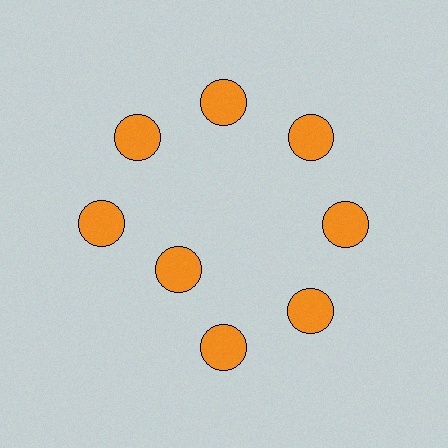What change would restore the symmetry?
The symmetry would be restored by moving it outward, back onto the ring so that all 8 circles sit at equal angles and equal distance from the center.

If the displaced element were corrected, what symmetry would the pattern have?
It would have 8-fold rotational symmetry — the pattern would map onto itself every 45 degrees.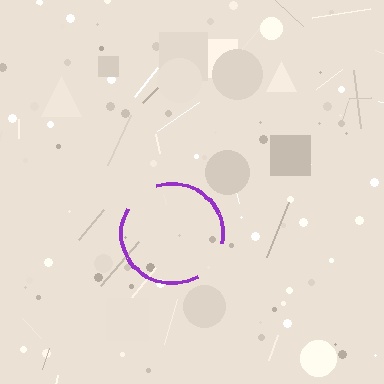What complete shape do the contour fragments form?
The contour fragments form a circle.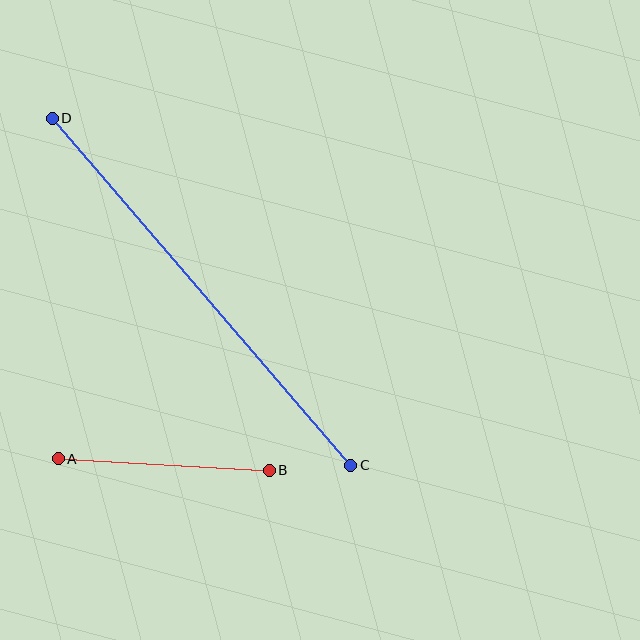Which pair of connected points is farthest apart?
Points C and D are farthest apart.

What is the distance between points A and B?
The distance is approximately 211 pixels.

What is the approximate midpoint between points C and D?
The midpoint is at approximately (201, 292) pixels.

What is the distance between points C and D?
The distance is approximately 458 pixels.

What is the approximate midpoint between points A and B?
The midpoint is at approximately (164, 465) pixels.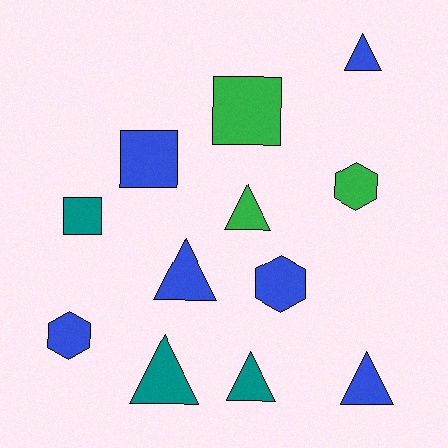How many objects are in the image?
There are 12 objects.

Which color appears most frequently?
Blue, with 6 objects.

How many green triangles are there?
There is 1 green triangle.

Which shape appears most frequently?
Triangle, with 6 objects.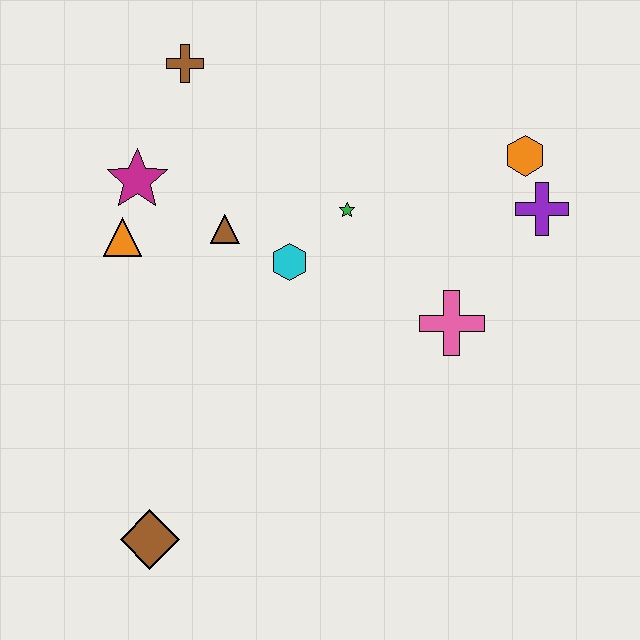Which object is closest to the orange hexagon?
The purple cross is closest to the orange hexagon.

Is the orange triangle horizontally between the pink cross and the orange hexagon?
No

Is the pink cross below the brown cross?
Yes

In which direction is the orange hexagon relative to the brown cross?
The orange hexagon is to the right of the brown cross.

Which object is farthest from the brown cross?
The brown diamond is farthest from the brown cross.